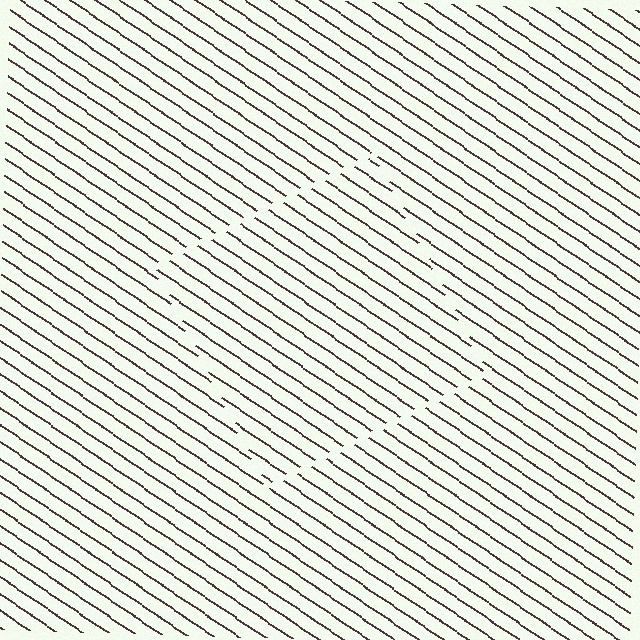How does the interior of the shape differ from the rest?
The interior of the shape contains the same grating, shifted by half a period — the contour is defined by the phase discontinuity where line-ends from the inner and outer gratings abut.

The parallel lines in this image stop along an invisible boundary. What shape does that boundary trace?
An illusory square. The interior of the shape contains the same grating, shifted by half a period — the contour is defined by the phase discontinuity where line-ends from the inner and outer gratings abut.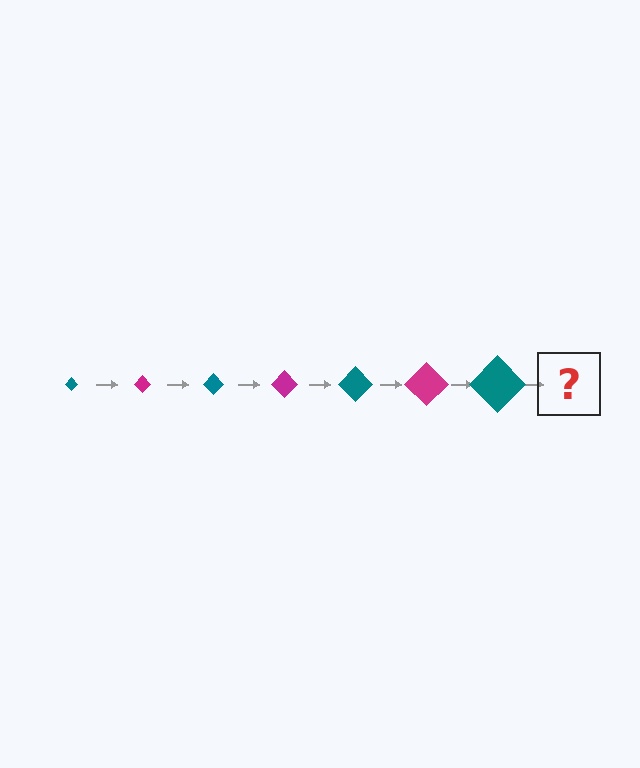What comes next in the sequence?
The next element should be a magenta diamond, larger than the previous one.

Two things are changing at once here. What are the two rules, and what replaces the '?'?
The two rules are that the diamond grows larger each step and the color cycles through teal and magenta. The '?' should be a magenta diamond, larger than the previous one.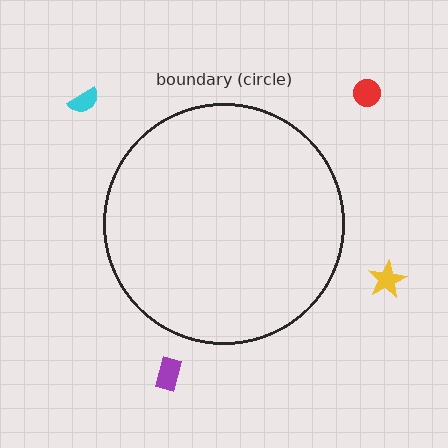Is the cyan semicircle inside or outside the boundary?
Outside.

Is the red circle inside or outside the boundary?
Outside.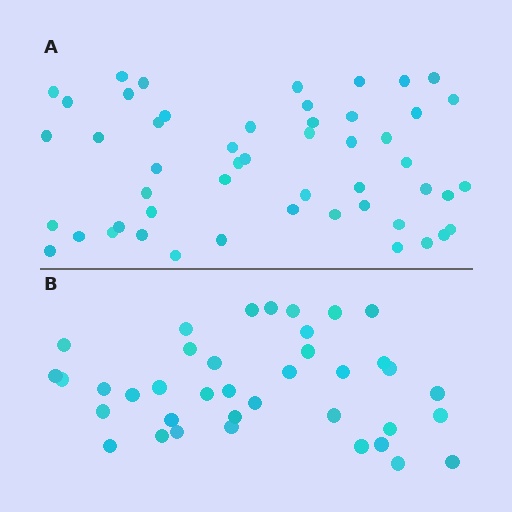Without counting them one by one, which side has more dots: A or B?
Region A (the top region) has more dots.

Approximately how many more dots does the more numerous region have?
Region A has approximately 15 more dots than region B.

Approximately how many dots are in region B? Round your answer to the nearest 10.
About 40 dots. (The exact count is 38, which rounds to 40.)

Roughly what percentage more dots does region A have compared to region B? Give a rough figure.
About 35% more.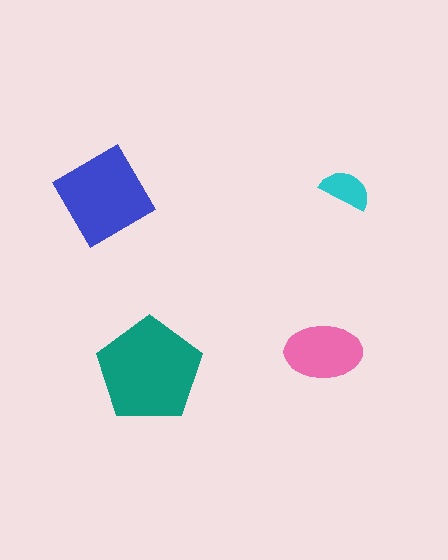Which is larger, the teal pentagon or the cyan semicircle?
The teal pentagon.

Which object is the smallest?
The cyan semicircle.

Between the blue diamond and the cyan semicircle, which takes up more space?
The blue diamond.